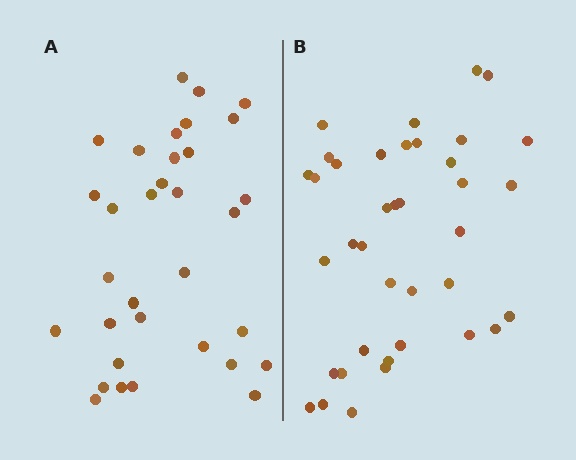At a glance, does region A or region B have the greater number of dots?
Region B (the right region) has more dots.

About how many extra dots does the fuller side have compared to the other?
Region B has about 5 more dots than region A.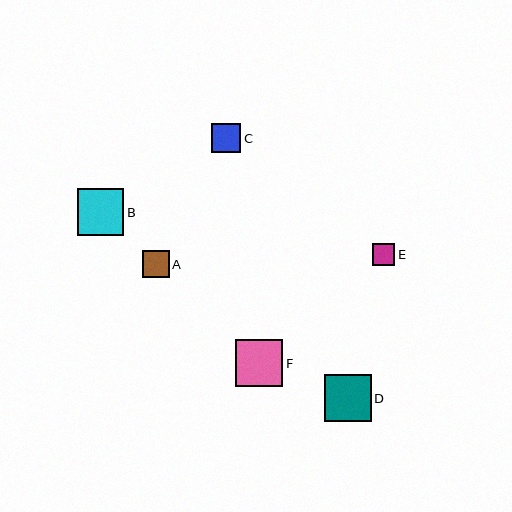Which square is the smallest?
Square E is the smallest with a size of approximately 22 pixels.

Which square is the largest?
Square F is the largest with a size of approximately 47 pixels.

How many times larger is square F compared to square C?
Square F is approximately 1.6 times the size of square C.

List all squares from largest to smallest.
From largest to smallest: F, B, D, C, A, E.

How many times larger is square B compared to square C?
Square B is approximately 1.6 times the size of square C.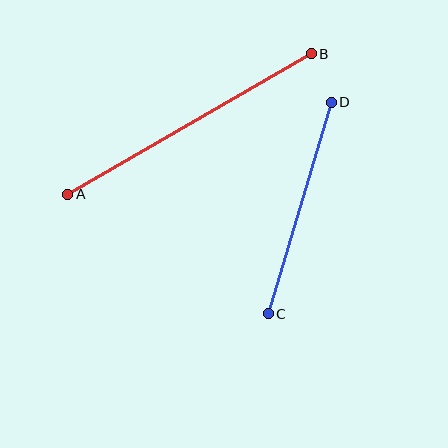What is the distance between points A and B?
The distance is approximately 281 pixels.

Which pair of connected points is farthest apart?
Points A and B are farthest apart.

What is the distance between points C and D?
The distance is approximately 221 pixels.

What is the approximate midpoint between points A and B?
The midpoint is at approximately (189, 124) pixels.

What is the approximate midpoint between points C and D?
The midpoint is at approximately (300, 208) pixels.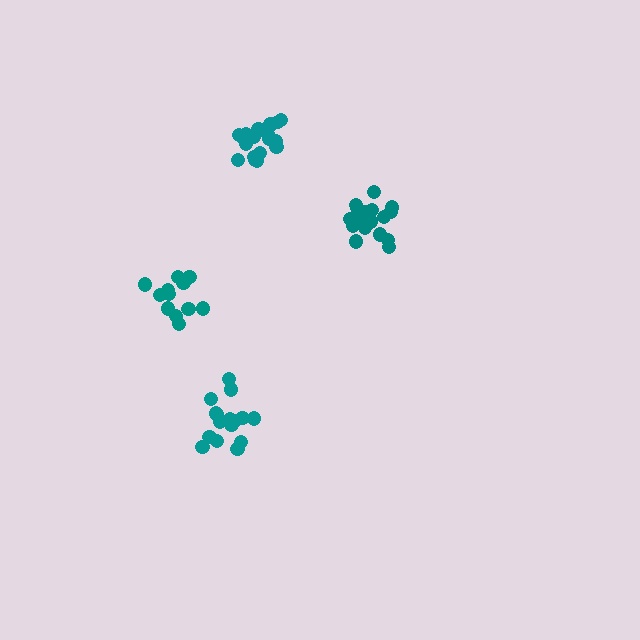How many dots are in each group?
Group 1: 12 dots, Group 2: 17 dots, Group 3: 16 dots, Group 4: 18 dots (63 total).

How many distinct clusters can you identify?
There are 4 distinct clusters.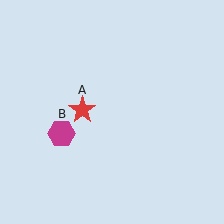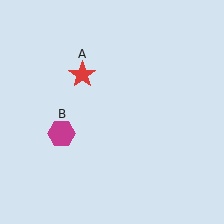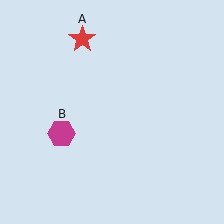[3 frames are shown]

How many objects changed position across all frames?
1 object changed position: red star (object A).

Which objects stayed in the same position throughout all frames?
Magenta hexagon (object B) remained stationary.